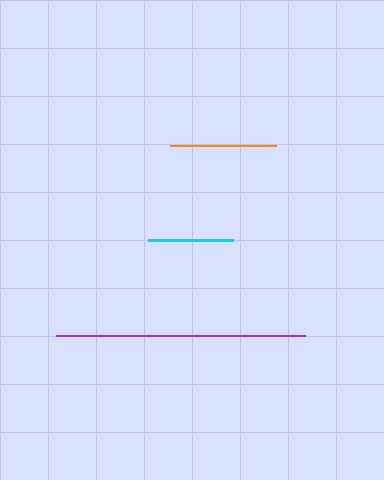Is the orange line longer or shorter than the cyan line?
The orange line is longer than the cyan line.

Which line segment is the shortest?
The cyan line is the shortest at approximately 85 pixels.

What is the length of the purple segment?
The purple segment is approximately 250 pixels long.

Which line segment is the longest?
The purple line is the longest at approximately 250 pixels.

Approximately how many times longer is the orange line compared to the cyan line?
The orange line is approximately 1.3 times the length of the cyan line.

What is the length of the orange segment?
The orange segment is approximately 107 pixels long.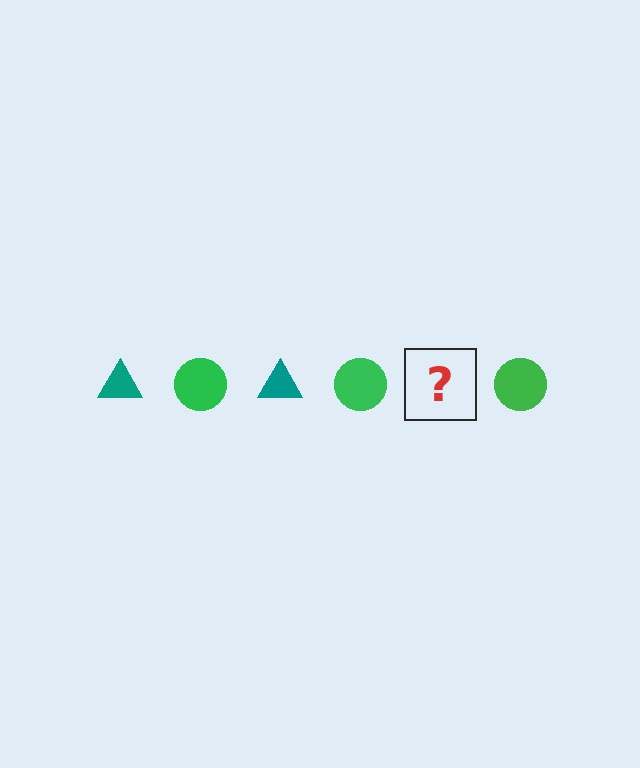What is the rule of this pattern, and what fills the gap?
The rule is that the pattern alternates between teal triangle and green circle. The gap should be filled with a teal triangle.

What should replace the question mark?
The question mark should be replaced with a teal triangle.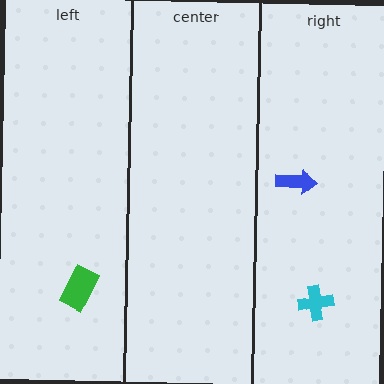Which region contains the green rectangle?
The left region.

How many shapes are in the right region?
2.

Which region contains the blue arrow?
The right region.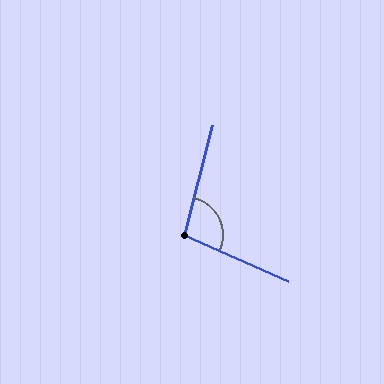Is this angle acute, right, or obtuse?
It is obtuse.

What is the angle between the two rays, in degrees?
Approximately 100 degrees.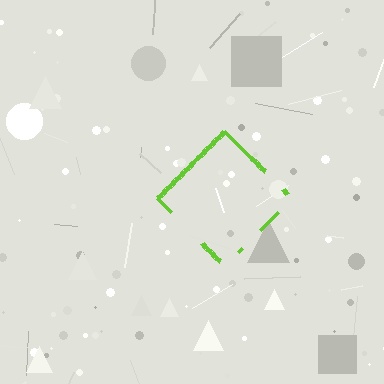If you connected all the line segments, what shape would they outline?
They would outline a diamond.